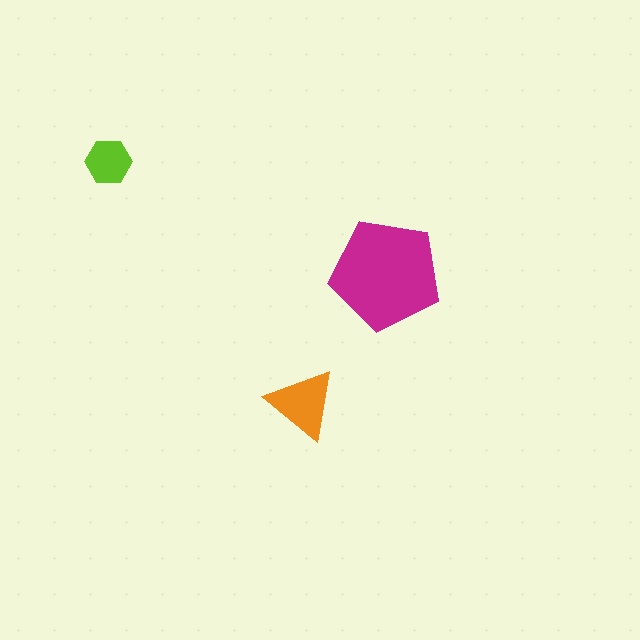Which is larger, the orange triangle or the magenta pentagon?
The magenta pentagon.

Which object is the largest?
The magenta pentagon.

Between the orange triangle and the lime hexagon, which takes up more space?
The orange triangle.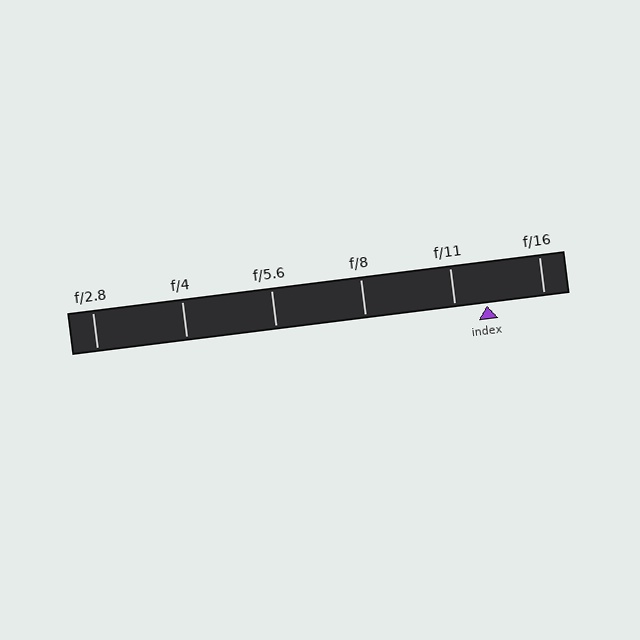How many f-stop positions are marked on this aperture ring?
There are 6 f-stop positions marked.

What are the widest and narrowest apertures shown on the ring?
The widest aperture shown is f/2.8 and the narrowest is f/16.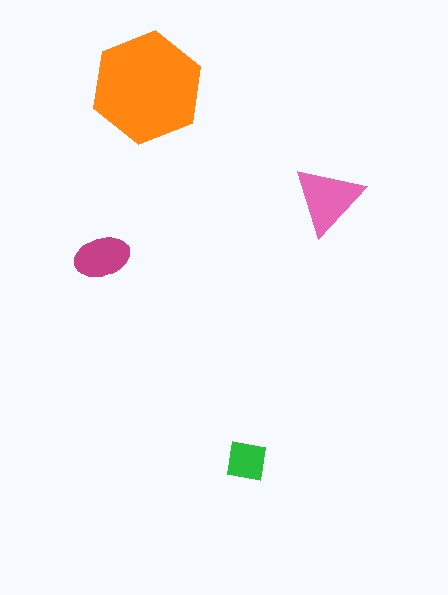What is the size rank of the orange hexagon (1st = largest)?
1st.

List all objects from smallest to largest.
The green square, the magenta ellipse, the pink triangle, the orange hexagon.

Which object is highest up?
The orange hexagon is topmost.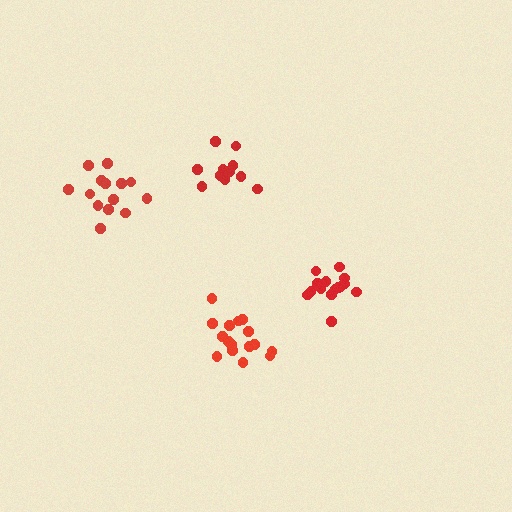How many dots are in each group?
Group 1: 15 dots, Group 2: 11 dots, Group 3: 16 dots, Group 4: 14 dots (56 total).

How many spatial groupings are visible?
There are 4 spatial groupings.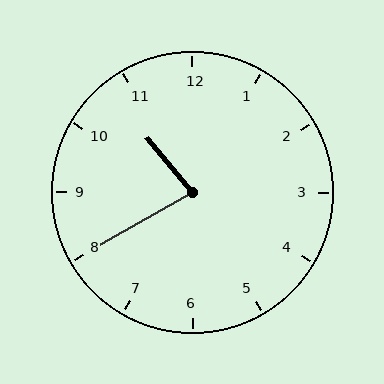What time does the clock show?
10:40.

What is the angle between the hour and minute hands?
Approximately 80 degrees.